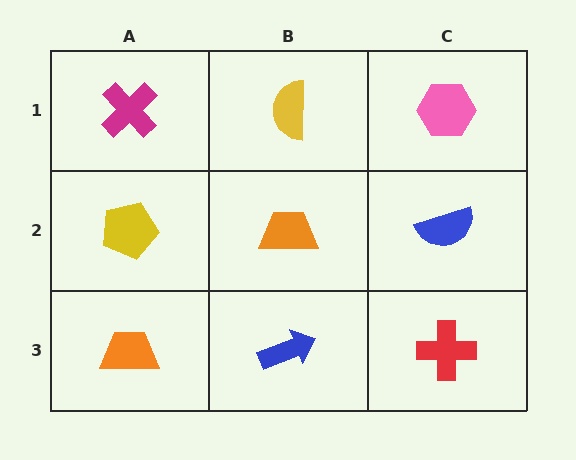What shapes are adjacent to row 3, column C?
A blue semicircle (row 2, column C), a blue arrow (row 3, column B).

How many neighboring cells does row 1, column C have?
2.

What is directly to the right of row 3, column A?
A blue arrow.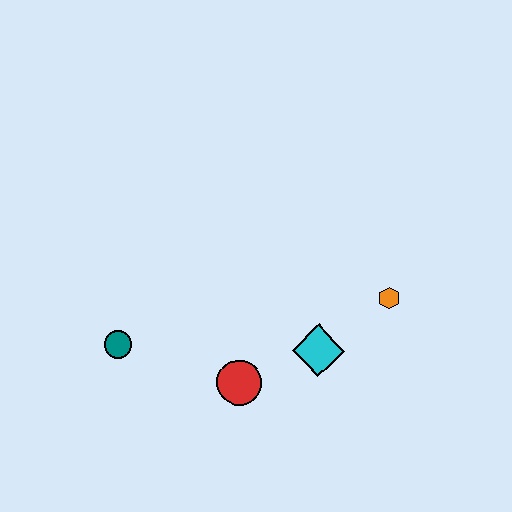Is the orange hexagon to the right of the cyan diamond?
Yes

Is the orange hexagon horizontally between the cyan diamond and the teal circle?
No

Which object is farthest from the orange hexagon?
The teal circle is farthest from the orange hexagon.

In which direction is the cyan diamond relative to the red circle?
The cyan diamond is to the right of the red circle.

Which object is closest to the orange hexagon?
The cyan diamond is closest to the orange hexagon.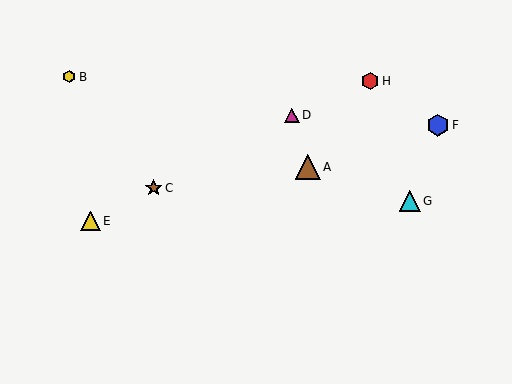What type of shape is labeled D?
Shape D is a magenta triangle.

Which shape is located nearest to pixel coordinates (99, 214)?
The yellow triangle (labeled E) at (91, 221) is nearest to that location.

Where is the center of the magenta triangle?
The center of the magenta triangle is at (292, 115).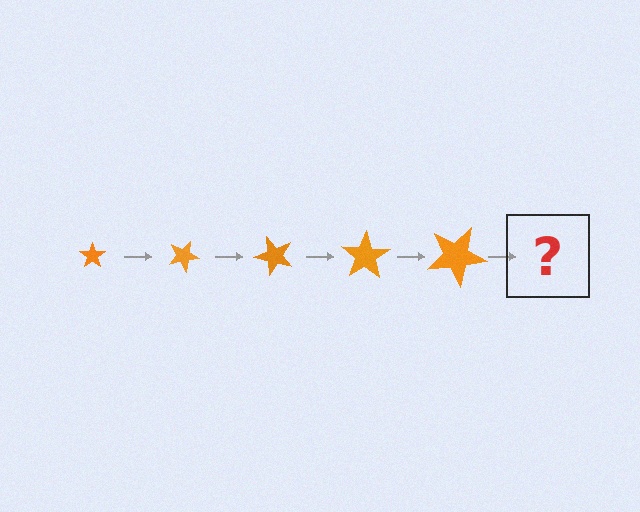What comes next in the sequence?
The next element should be a star, larger than the previous one and rotated 125 degrees from the start.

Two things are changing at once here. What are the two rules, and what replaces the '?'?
The two rules are that the star grows larger each step and it rotates 25 degrees each step. The '?' should be a star, larger than the previous one and rotated 125 degrees from the start.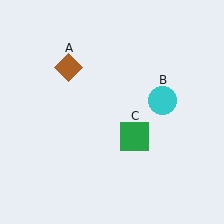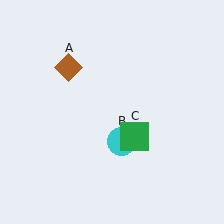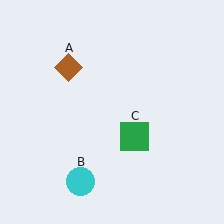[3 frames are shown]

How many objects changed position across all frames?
1 object changed position: cyan circle (object B).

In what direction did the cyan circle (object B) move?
The cyan circle (object B) moved down and to the left.